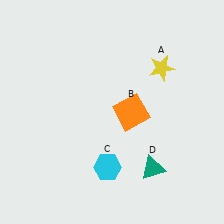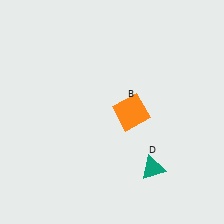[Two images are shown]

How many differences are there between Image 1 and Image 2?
There are 2 differences between the two images.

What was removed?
The yellow star (A), the cyan hexagon (C) were removed in Image 2.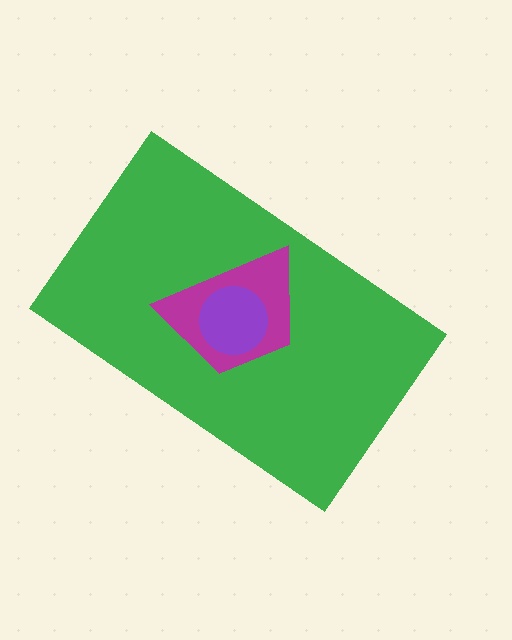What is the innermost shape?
The purple circle.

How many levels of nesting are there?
3.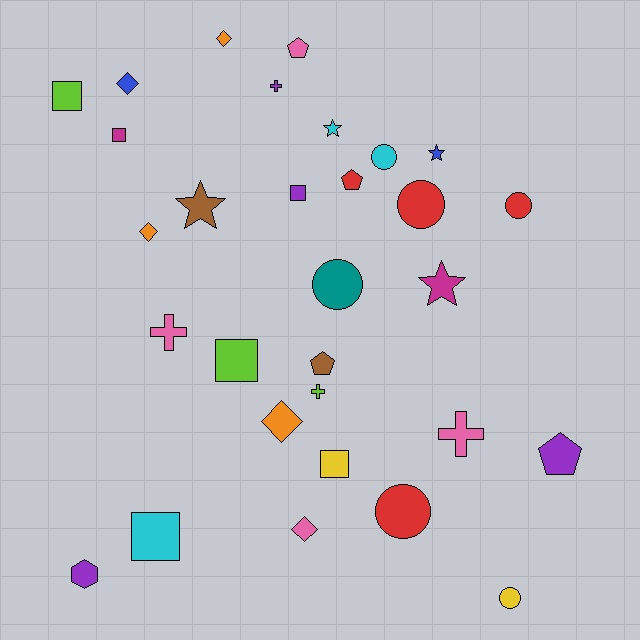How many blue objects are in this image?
There are 2 blue objects.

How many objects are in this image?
There are 30 objects.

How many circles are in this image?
There are 6 circles.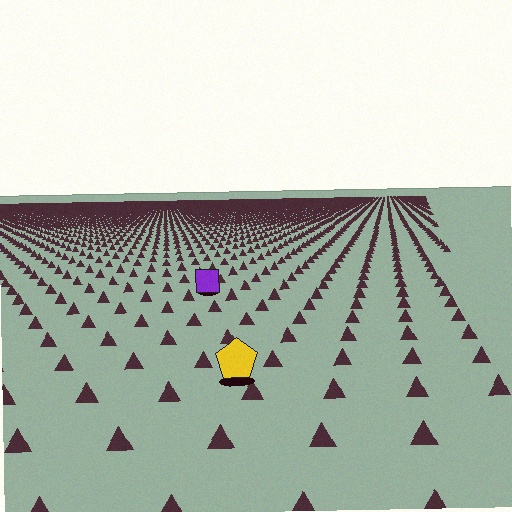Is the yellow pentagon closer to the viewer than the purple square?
Yes. The yellow pentagon is closer — you can tell from the texture gradient: the ground texture is coarser near it.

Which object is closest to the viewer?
The yellow pentagon is closest. The texture marks near it are larger and more spread out.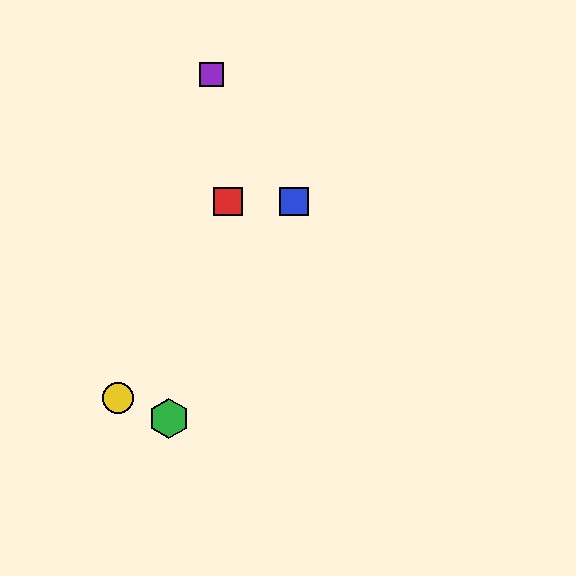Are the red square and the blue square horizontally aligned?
Yes, both are at y≈201.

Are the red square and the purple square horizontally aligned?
No, the red square is at y≈201 and the purple square is at y≈75.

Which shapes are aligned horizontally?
The red square, the blue square are aligned horizontally.